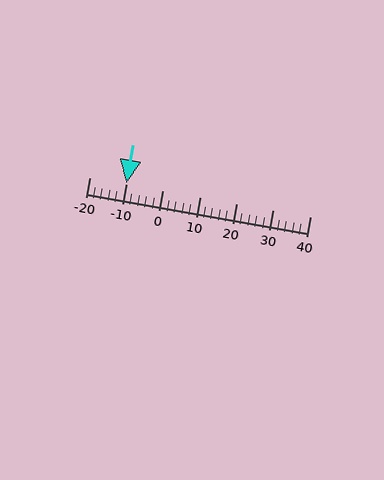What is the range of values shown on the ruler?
The ruler shows values from -20 to 40.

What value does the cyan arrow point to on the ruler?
The cyan arrow points to approximately -10.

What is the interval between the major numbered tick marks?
The major tick marks are spaced 10 units apart.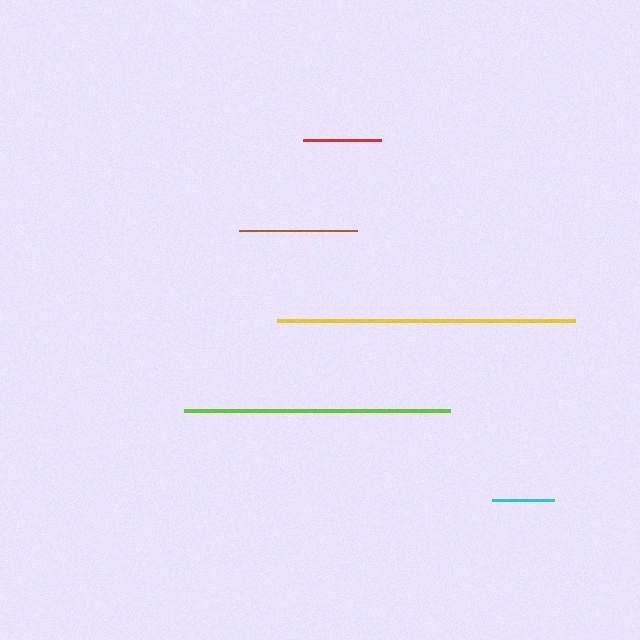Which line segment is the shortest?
The cyan line is the shortest at approximately 62 pixels.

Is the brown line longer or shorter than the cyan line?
The brown line is longer than the cyan line.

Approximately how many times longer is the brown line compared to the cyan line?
The brown line is approximately 1.9 times the length of the cyan line.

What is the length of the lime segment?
The lime segment is approximately 266 pixels long.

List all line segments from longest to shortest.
From longest to shortest: yellow, lime, brown, red, cyan.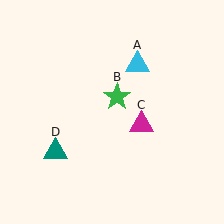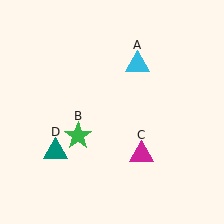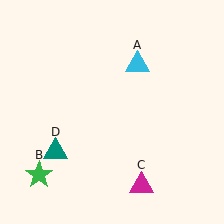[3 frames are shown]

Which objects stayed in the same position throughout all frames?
Cyan triangle (object A) and teal triangle (object D) remained stationary.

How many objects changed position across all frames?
2 objects changed position: green star (object B), magenta triangle (object C).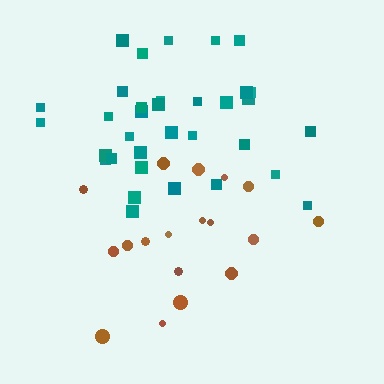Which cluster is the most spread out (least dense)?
Brown.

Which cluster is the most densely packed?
Teal.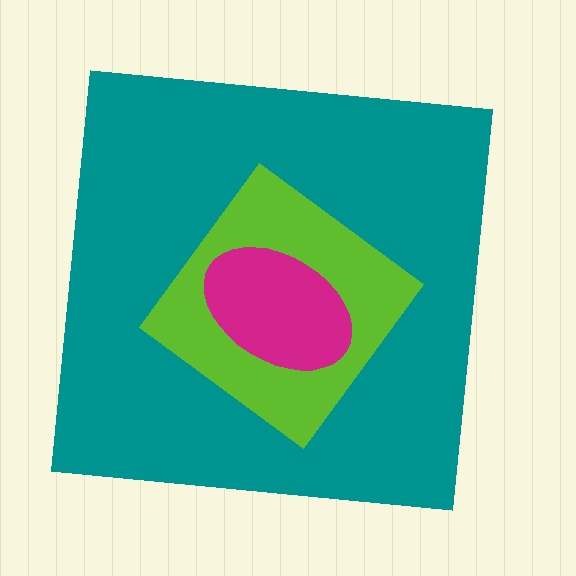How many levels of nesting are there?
3.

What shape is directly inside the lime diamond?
The magenta ellipse.